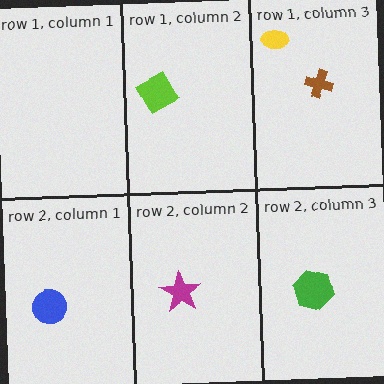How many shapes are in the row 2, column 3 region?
1.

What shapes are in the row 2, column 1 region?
The blue circle.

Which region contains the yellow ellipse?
The row 1, column 3 region.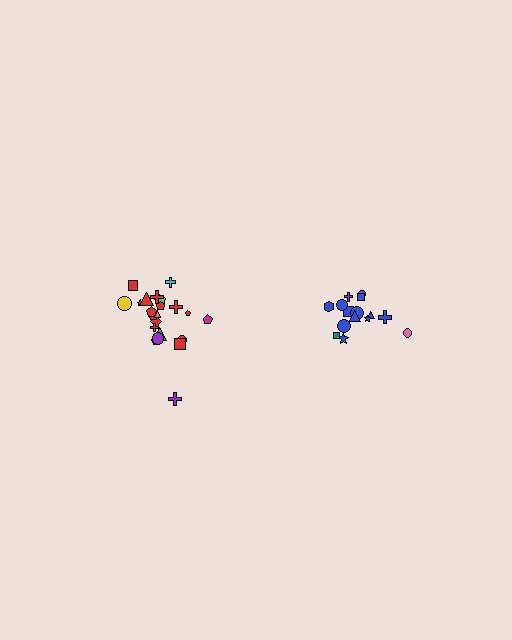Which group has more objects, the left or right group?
The left group.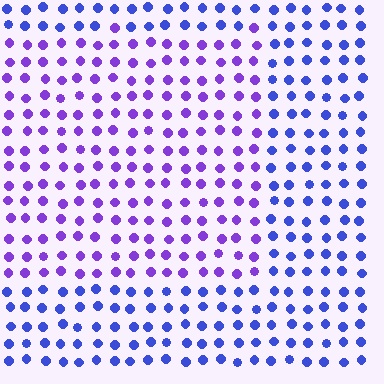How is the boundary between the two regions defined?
The boundary is defined purely by a slight shift in hue (about 36 degrees). Spacing, size, and orientation are identical on both sides.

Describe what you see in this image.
The image is filled with small blue elements in a uniform arrangement. A rectangle-shaped region is visible where the elements are tinted to a slightly different hue, forming a subtle color boundary.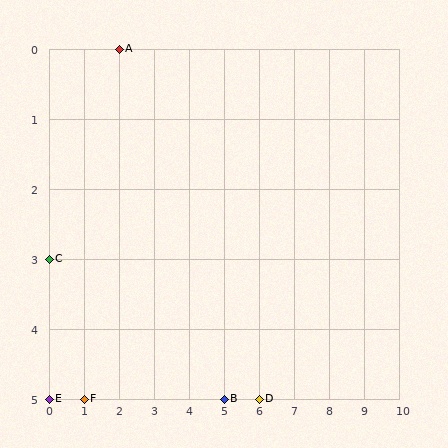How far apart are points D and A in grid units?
Points D and A are 4 columns and 5 rows apart (about 6.4 grid units diagonally).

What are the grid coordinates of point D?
Point D is at grid coordinates (6, 5).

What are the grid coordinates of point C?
Point C is at grid coordinates (0, 3).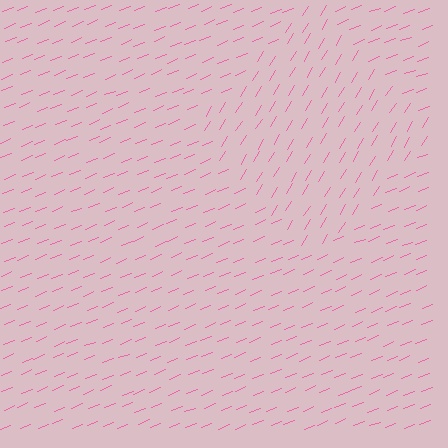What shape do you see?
I see a diamond.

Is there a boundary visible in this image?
Yes, there is a texture boundary formed by a change in line orientation.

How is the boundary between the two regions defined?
The boundary is defined purely by a change in line orientation (approximately 36 degrees difference). All lines are the same color and thickness.